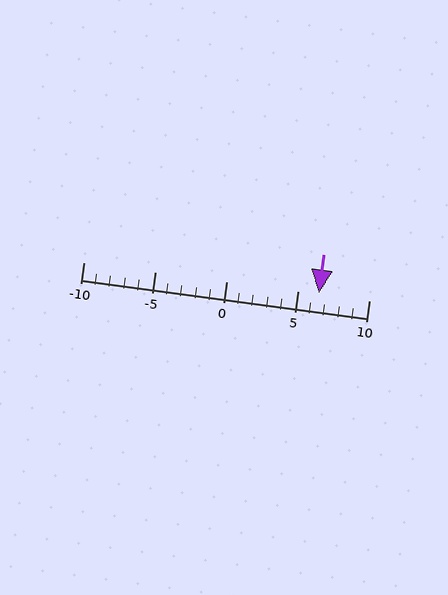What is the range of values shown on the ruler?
The ruler shows values from -10 to 10.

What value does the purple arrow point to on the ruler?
The purple arrow points to approximately 6.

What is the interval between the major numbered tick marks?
The major tick marks are spaced 5 units apart.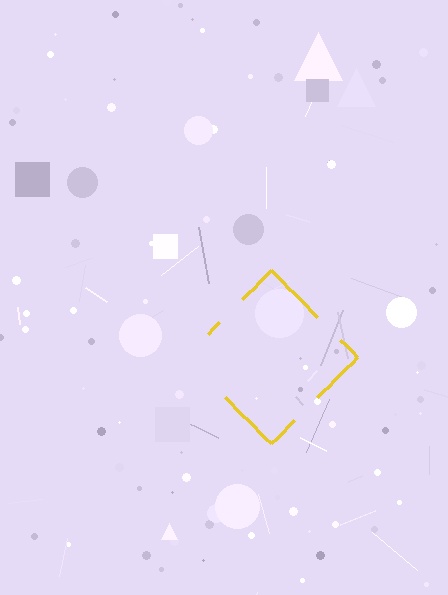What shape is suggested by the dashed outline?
The dashed outline suggests a diamond.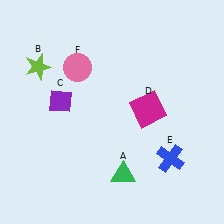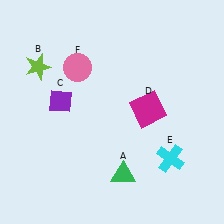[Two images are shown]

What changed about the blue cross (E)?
In Image 1, E is blue. In Image 2, it changed to cyan.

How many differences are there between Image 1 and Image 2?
There is 1 difference between the two images.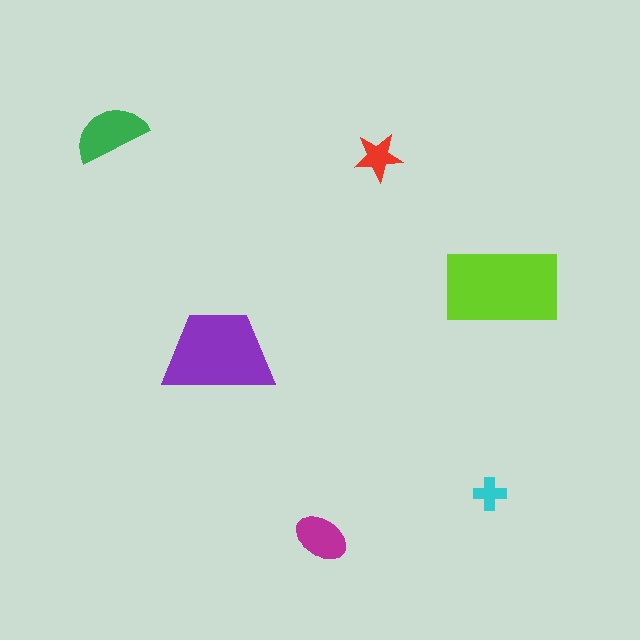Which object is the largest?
The lime rectangle.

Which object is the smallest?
The cyan cross.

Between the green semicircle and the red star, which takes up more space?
The green semicircle.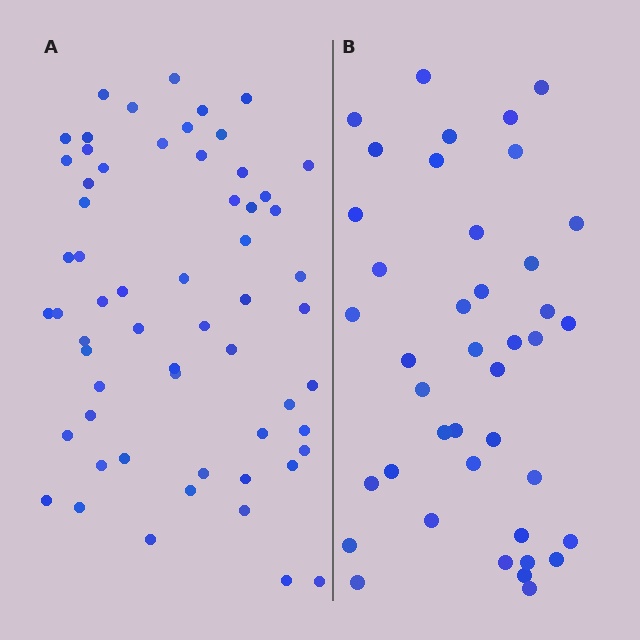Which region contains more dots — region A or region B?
Region A (the left region) has more dots.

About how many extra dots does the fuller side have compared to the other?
Region A has approximately 20 more dots than region B.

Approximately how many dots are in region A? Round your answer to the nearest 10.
About 60 dots.